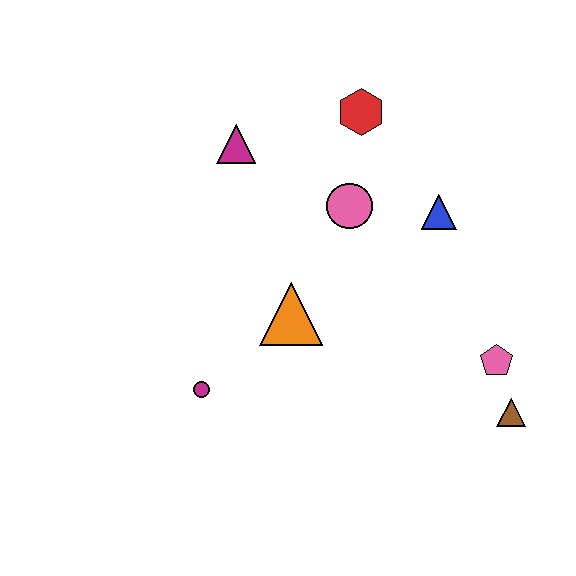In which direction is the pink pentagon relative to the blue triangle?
The pink pentagon is below the blue triangle.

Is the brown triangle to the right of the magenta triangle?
Yes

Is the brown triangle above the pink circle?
No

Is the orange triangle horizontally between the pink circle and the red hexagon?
No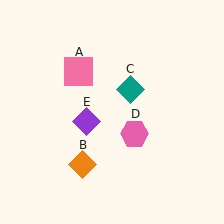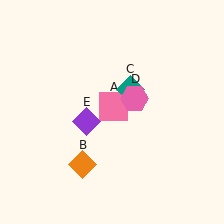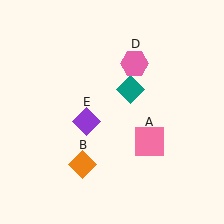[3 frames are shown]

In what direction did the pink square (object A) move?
The pink square (object A) moved down and to the right.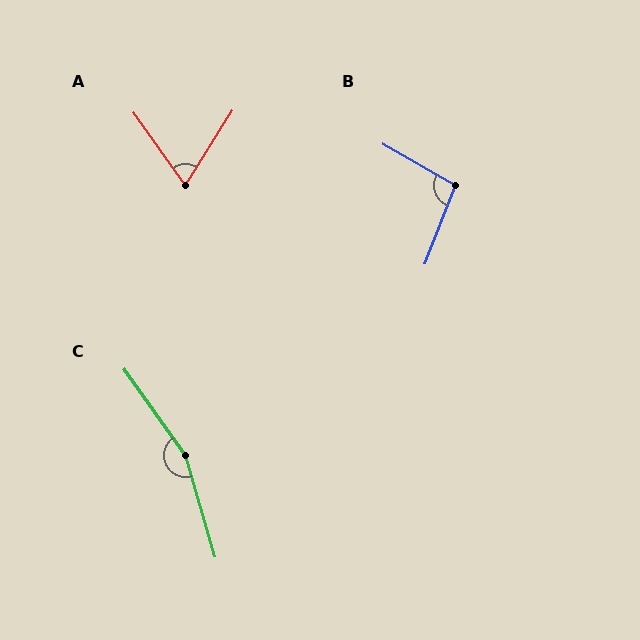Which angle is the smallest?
A, at approximately 67 degrees.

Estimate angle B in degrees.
Approximately 98 degrees.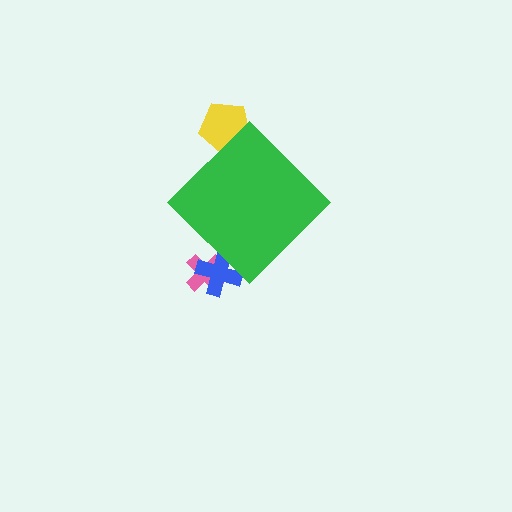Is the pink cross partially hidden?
Yes, the pink cross is partially hidden behind the green diamond.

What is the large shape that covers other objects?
A green diamond.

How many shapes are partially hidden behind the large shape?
3 shapes are partially hidden.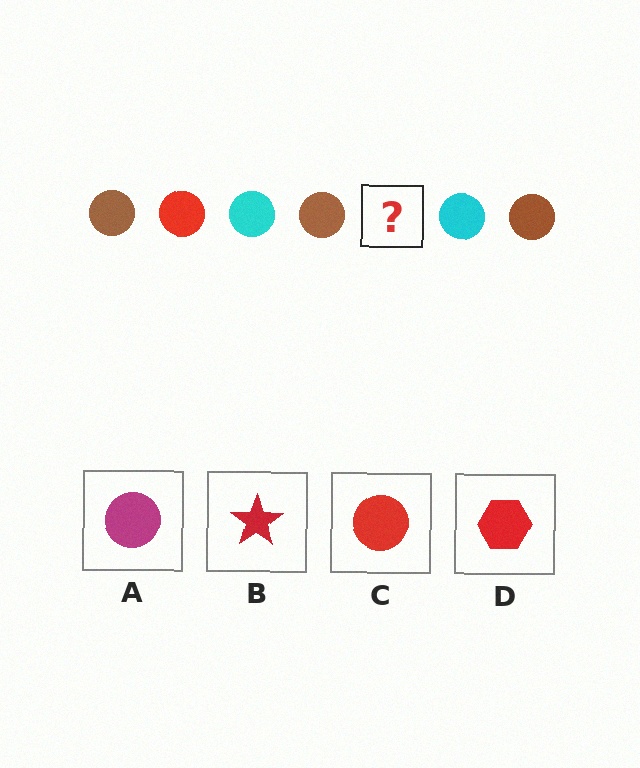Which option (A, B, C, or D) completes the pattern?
C.